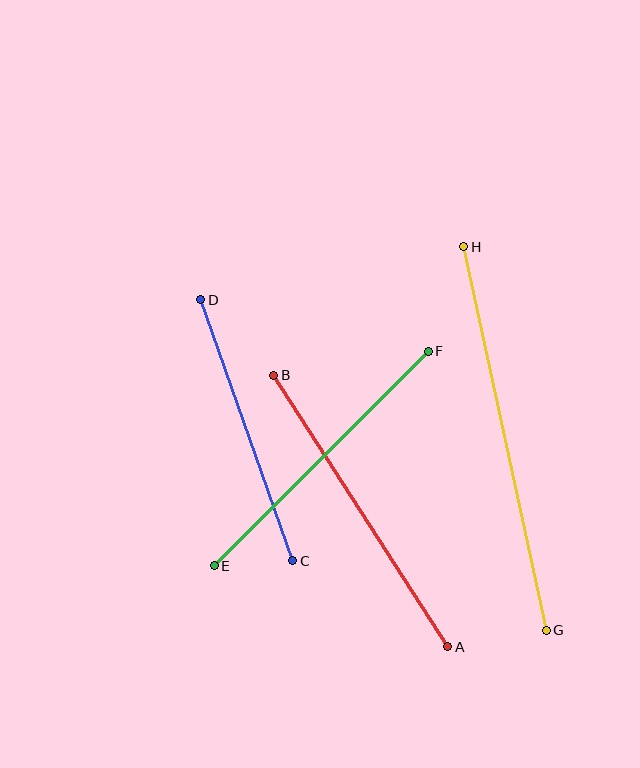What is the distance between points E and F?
The distance is approximately 303 pixels.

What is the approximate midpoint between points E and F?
The midpoint is at approximately (321, 458) pixels.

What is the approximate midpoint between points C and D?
The midpoint is at approximately (247, 430) pixels.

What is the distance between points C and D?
The distance is approximately 277 pixels.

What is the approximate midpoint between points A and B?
The midpoint is at approximately (361, 511) pixels.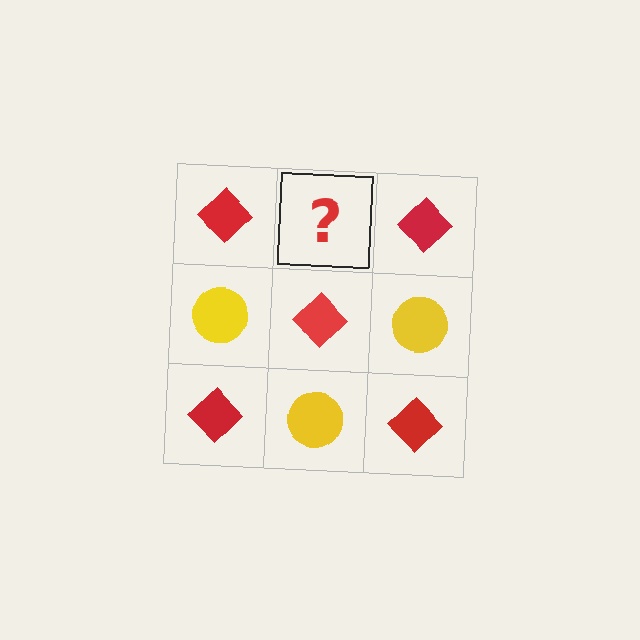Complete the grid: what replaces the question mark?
The question mark should be replaced with a yellow circle.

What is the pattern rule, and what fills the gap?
The rule is that it alternates red diamond and yellow circle in a checkerboard pattern. The gap should be filled with a yellow circle.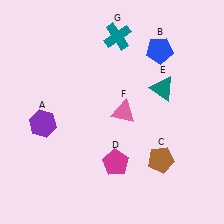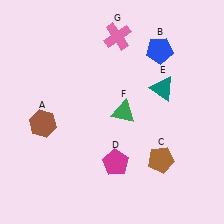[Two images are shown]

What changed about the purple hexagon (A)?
In Image 1, A is purple. In Image 2, it changed to brown.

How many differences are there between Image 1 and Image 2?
There are 3 differences between the two images.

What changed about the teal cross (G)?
In Image 1, G is teal. In Image 2, it changed to pink.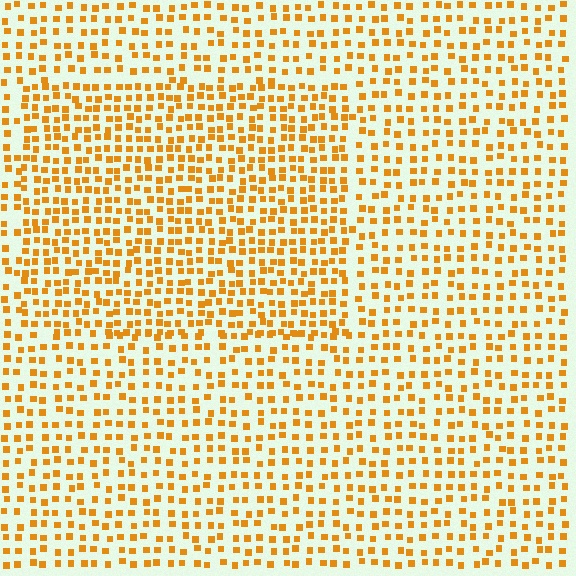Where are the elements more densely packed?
The elements are more densely packed inside the rectangle boundary.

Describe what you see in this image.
The image contains small orange elements arranged at two different densities. A rectangle-shaped region is visible where the elements are more densely packed than the surrounding area.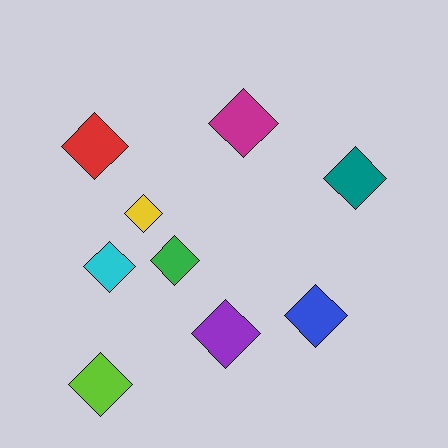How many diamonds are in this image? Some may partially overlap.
There are 9 diamonds.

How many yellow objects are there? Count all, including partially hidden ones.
There is 1 yellow object.